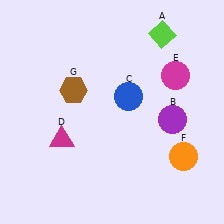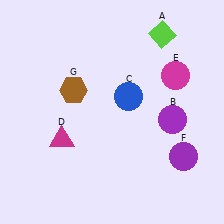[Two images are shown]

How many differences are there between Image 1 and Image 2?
There is 1 difference between the two images.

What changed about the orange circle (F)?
In Image 1, F is orange. In Image 2, it changed to purple.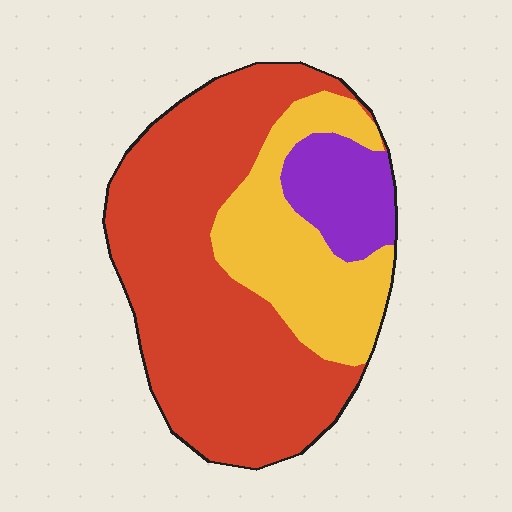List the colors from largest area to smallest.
From largest to smallest: red, yellow, purple.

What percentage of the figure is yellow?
Yellow takes up about one quarter (1/4) of the figure.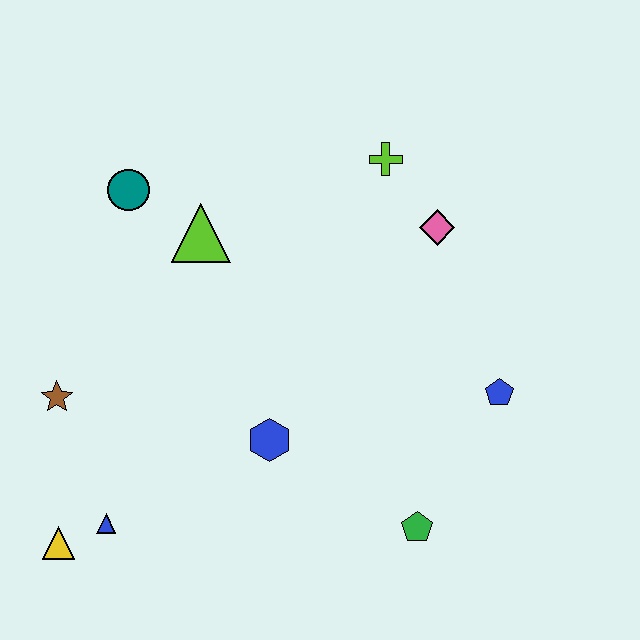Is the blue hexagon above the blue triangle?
Yes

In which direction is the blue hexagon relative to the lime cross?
The blue hexagon is below the lime cross.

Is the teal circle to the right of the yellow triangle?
Yes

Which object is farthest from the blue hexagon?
The lime cross is farthest from the blue hexagon.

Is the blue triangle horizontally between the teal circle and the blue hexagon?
No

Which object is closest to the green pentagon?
The blue pentagon is closest to the green pentagon.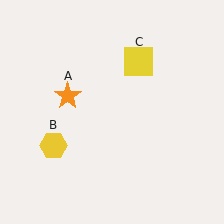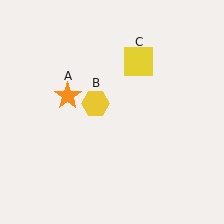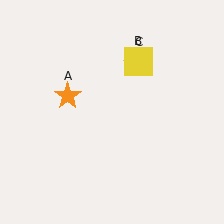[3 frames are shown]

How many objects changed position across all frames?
1 object changed position: yellow hexagon (object B).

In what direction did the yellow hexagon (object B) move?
The yellow hexagon (object B) moved up and to the right.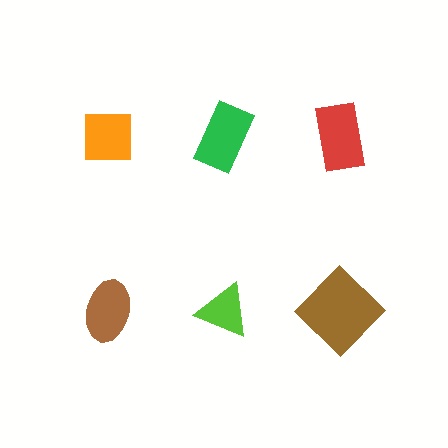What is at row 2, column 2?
A lime triangle.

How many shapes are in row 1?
3 shapes.